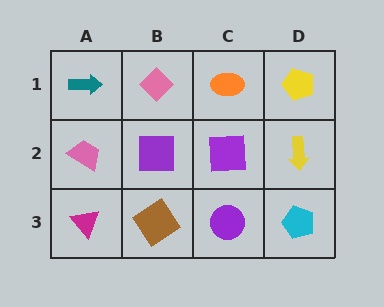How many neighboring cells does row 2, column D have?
3.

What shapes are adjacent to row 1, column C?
A purple square (row 2, column C), a pink diamond (row 1, column B), a yellow pentagon (row 1, column D).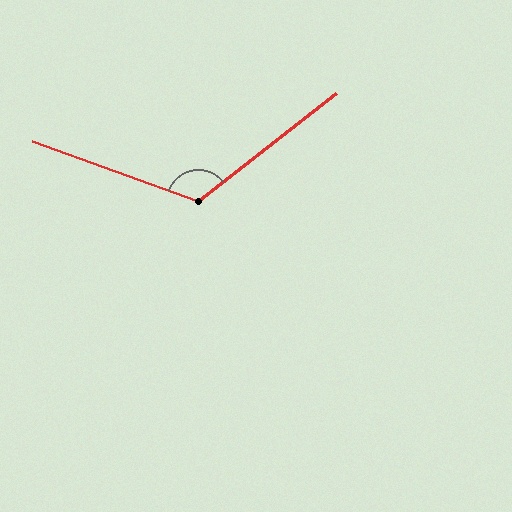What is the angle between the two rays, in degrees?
Approximately 122 degrees.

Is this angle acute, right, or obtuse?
It is obtuse.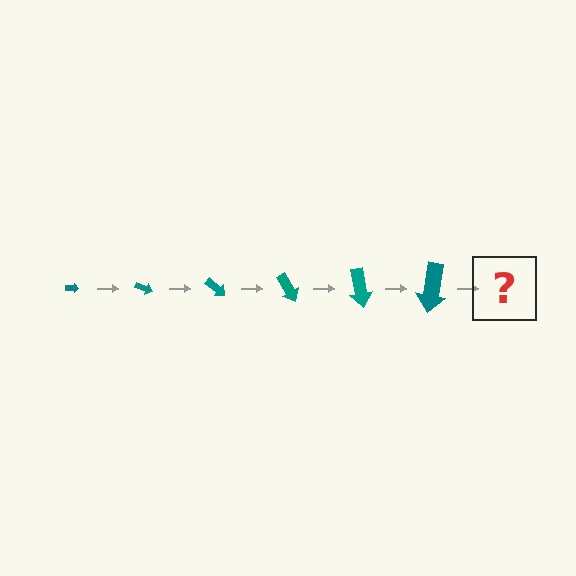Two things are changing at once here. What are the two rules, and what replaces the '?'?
The two rules are that the arrow grows larger each step and it rotates 20 degrees each step. The '?' should be an arrow, larger than the previous one and rotated 120 degrees from the start.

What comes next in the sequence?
The next element should be an arrow, larger than the previous one and rotated 120 degrees from the start.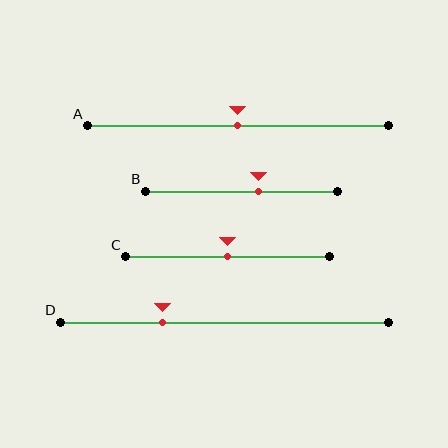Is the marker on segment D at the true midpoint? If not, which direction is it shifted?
No, the marker on segment D is shifted to the left by about 19% of the segment length.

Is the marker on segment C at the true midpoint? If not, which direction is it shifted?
Yes, the marker on segment C is at the true midpoint.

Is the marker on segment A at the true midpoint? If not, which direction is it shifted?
Yes, the marker on segment A is at the true midpoint.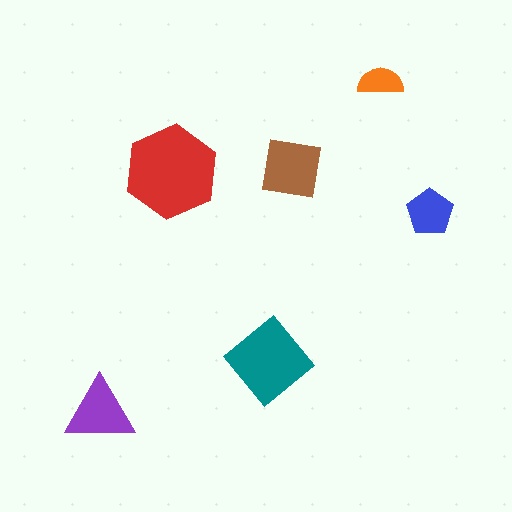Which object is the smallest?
The orange semicircle.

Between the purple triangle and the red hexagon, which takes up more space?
The red hexagon.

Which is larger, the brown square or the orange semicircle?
The brown square.